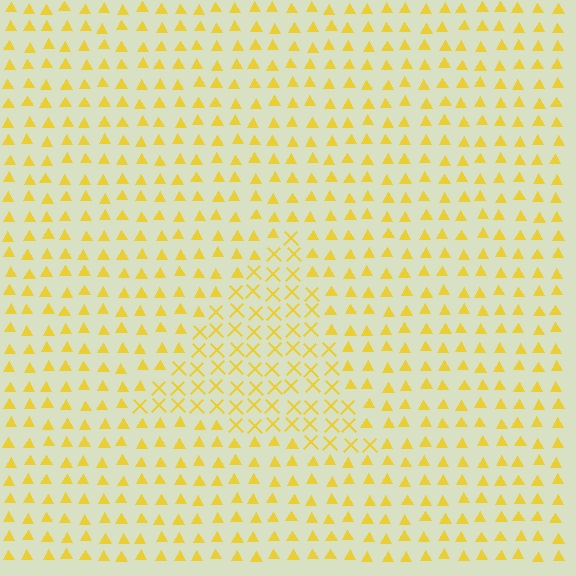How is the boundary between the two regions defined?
The boundary is defined by a change in element shape: X marks inside vs. triangles outside. All elements share the same color and spacing.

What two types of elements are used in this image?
The image uses X marks inside the triangle region and triangles outside it.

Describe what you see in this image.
The image is filled with small yellow elements arranged in a uniform grid. A triangle-shaped region contains X marks, while the surrounding area contains triangles. The boundary is defined purely by the change in element shape.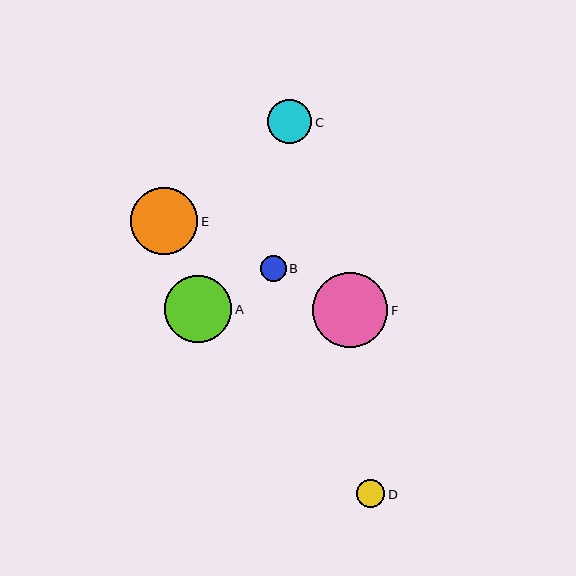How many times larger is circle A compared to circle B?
Circle A is approximately 2.6 times the size of circle B.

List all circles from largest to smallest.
From largest to smallest: F, A, E, C, D, B.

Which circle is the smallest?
Circle B is the smallest with a size of approximately 26 pixels.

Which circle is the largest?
Circle F is the largest with a size of approximately 75 pixels.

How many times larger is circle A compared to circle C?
Circle A is approximately 1.5 times the size of circle C.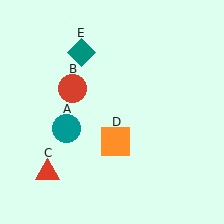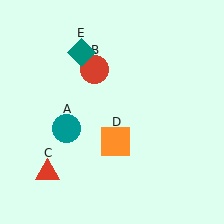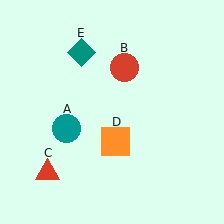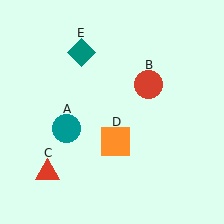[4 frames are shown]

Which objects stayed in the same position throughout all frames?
Teal circle (object A) and red triangle (object C) and orange square (object D) and teal diamond (object E) remained stationary.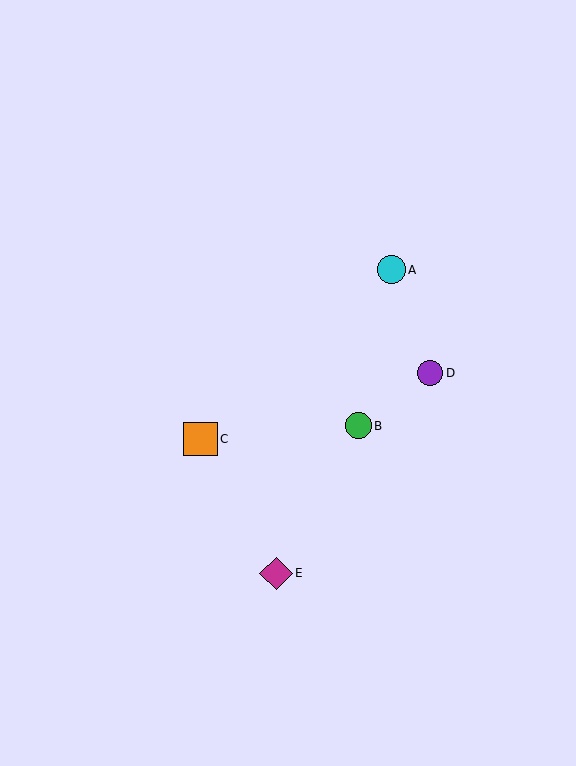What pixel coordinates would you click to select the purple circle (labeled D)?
Click at (430, 373) to select the purple circle D.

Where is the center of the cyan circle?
The center of the cyan circle is at (391, 270).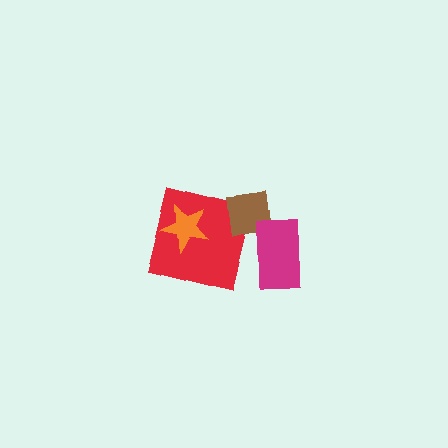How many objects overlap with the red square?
2 objects overlap with the red square.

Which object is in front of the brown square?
The magenta rectangle is in front of the brown square.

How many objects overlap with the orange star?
1 object overlaps with the orange star.